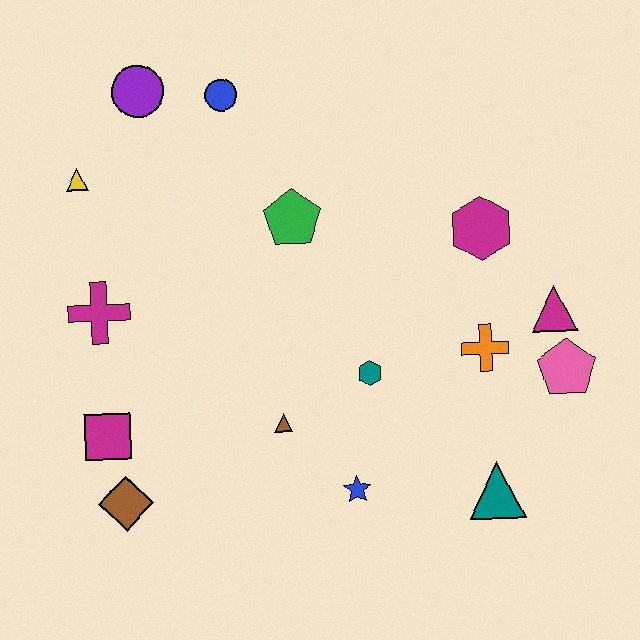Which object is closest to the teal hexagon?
The brown triangle is closest to the teal hexagon.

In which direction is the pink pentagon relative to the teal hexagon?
The pink pentagon is to the right of the teal hexagon.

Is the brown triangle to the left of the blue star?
Yes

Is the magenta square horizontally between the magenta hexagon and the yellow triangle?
Yes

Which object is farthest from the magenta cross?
The pink pentagon is farthest from the magenta cross.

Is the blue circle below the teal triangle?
No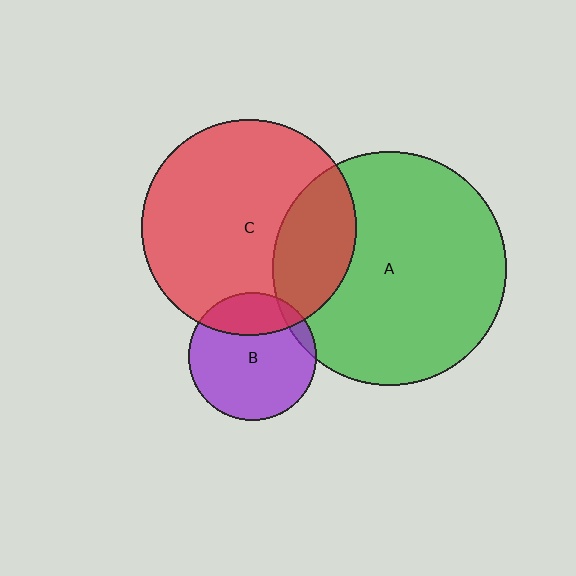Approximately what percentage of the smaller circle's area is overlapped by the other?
Approximately 25%.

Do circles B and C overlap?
Yes.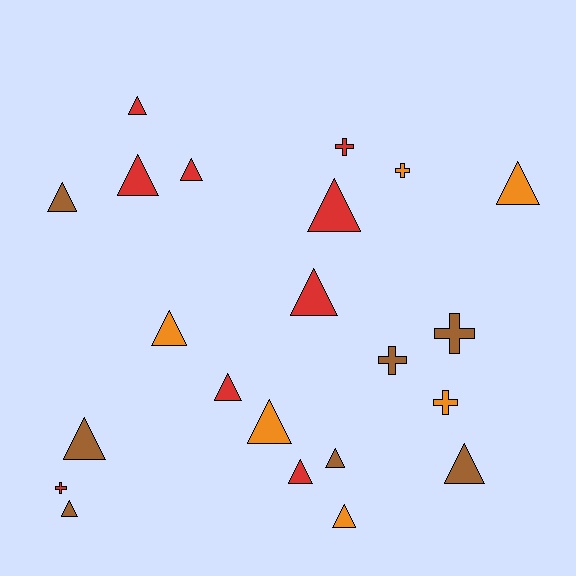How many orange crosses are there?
There are 2 orange crosses.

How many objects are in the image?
There are 22 objects.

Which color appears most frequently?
Red, with 9 objects.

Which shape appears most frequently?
Triangle, with 16 objects.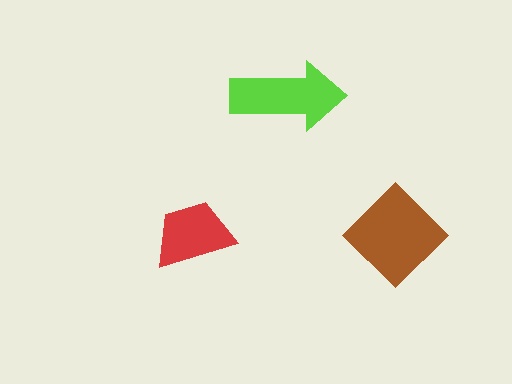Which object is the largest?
The brown diamond.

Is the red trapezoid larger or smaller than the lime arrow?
Smaller.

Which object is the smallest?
The red trapezoid.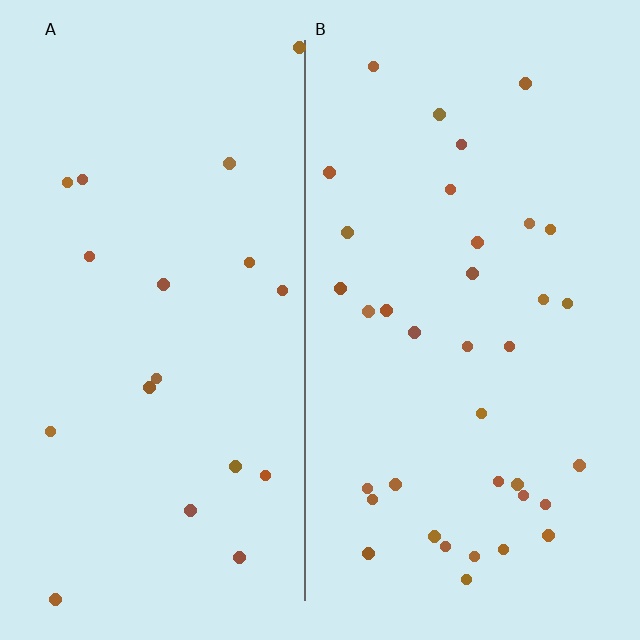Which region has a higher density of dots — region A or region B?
B (the right).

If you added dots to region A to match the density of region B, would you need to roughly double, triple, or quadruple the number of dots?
Approximately double.